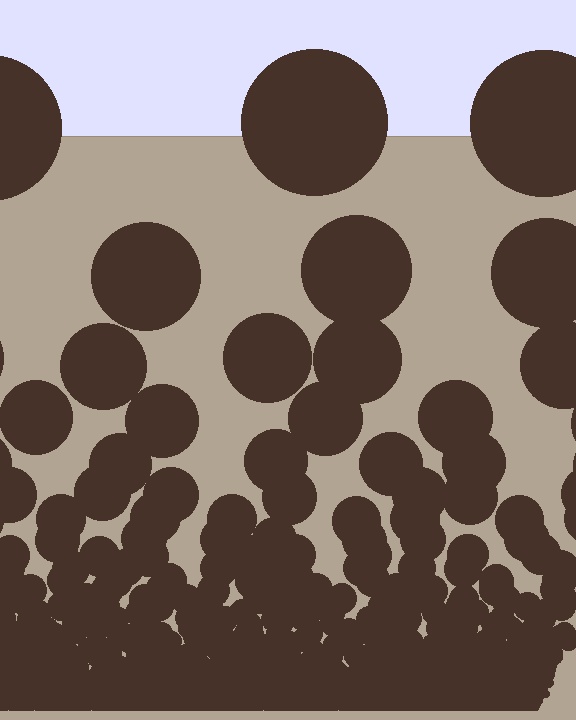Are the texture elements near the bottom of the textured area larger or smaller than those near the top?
Smaller. The gradient is inverted — elements near the bottom are smaller and denser.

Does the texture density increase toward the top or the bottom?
Density increases toward the bottom.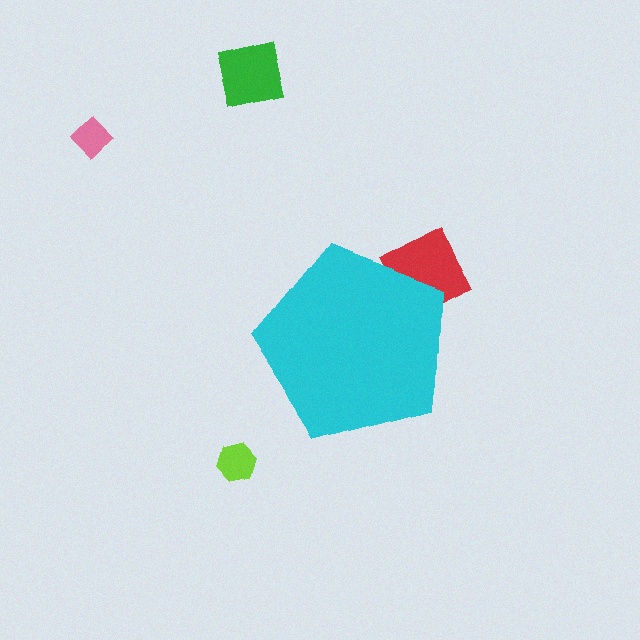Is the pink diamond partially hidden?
No, the pink diamond is fully visible.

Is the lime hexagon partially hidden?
No, the lime hexagon is fully visible.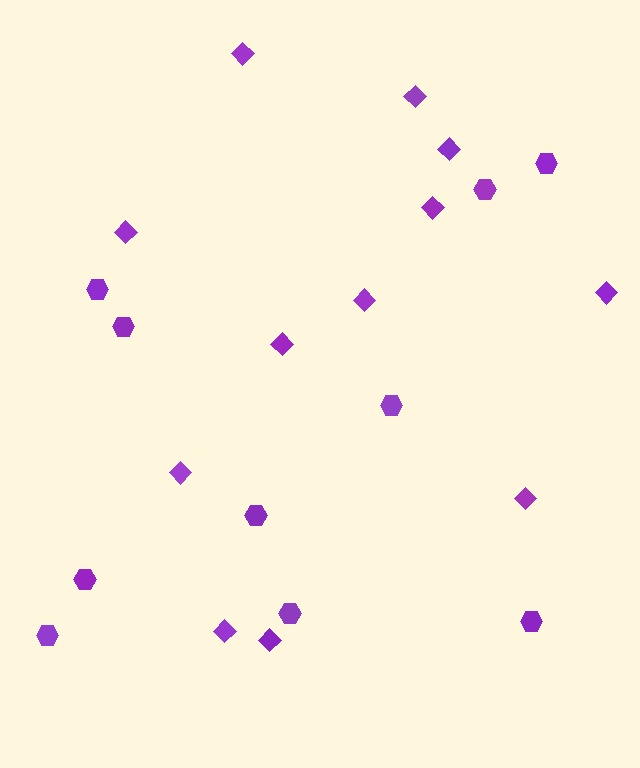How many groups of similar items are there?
There are 2 groups: one group of hexagons (10) and one group of diamonds (12).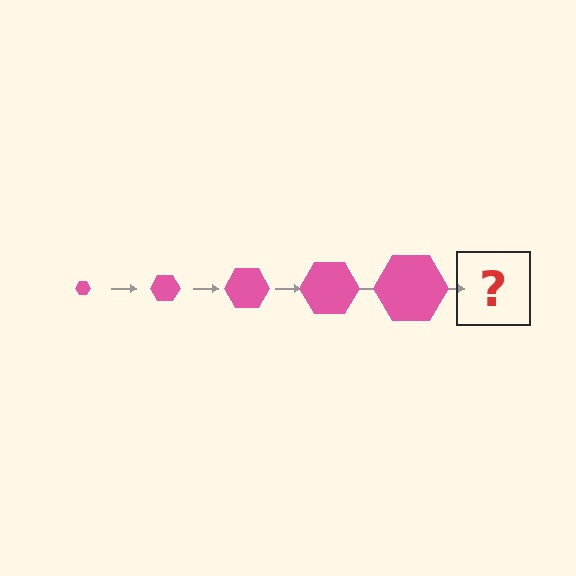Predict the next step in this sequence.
The next step is a pink hexagon, larger than the previous one.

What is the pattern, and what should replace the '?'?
The pattern is that the hexagon gets progressively larger each step. The '?' should be a pink hexagon, larger than the previous one.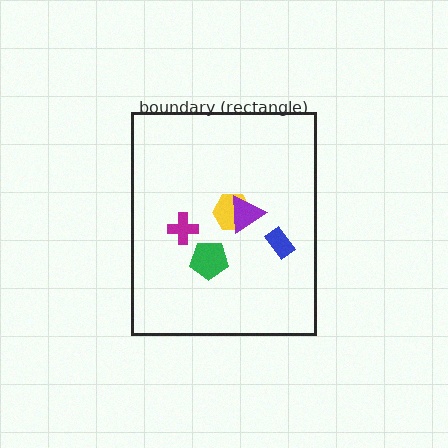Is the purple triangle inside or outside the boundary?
Inside.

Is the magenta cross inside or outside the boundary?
Inside.